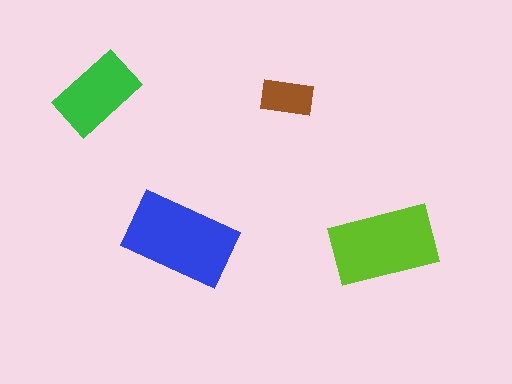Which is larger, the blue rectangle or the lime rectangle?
The blue one.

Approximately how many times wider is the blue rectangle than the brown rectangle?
About 2 times wider.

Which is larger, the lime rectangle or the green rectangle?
The lime one.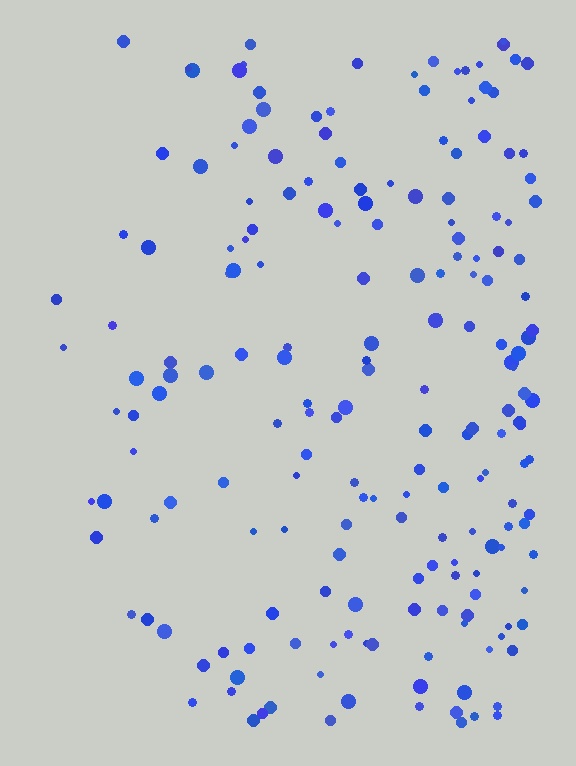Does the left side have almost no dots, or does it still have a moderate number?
Still a moderate number, just noticeably fewer than the right.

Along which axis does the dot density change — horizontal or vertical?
Horizontal.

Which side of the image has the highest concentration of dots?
The right.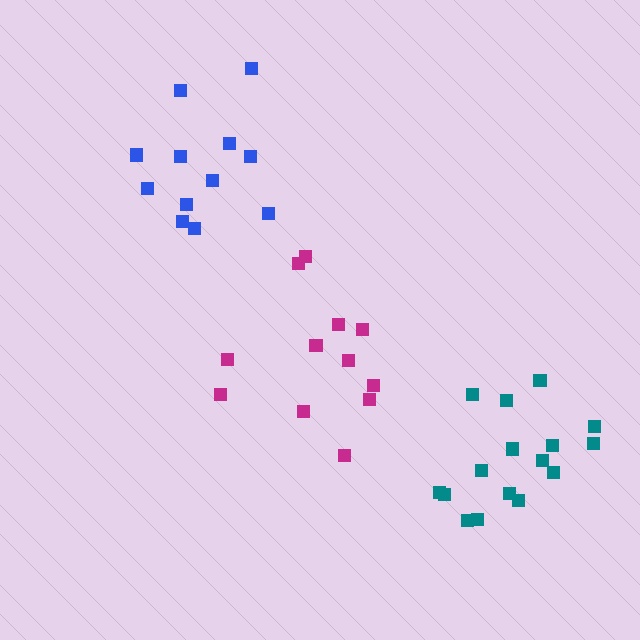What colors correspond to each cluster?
The clusters are colored: teal, blue, magenta.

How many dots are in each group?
Group 1: 16 dots, Group 2: 12 dots, Group 3: 12 dots (40 total).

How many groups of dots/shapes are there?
There are 3 groups.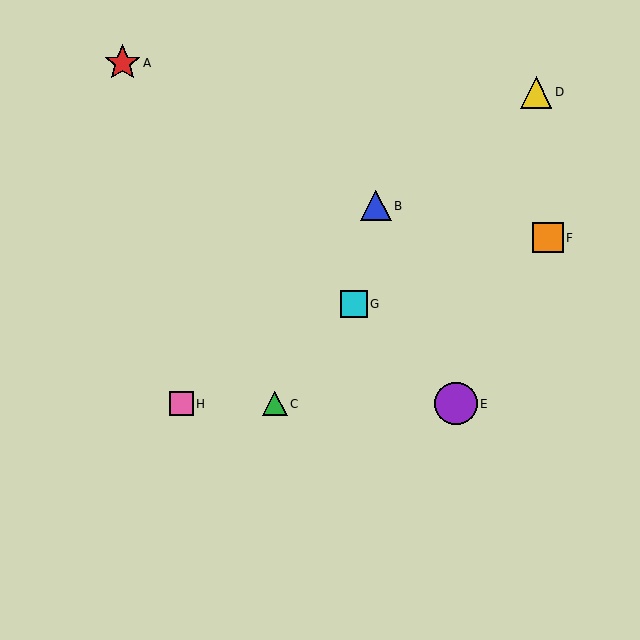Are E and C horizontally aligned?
Yes, both are at y≈404.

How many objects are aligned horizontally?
3 objects (C, E, H) are aligned horizontally.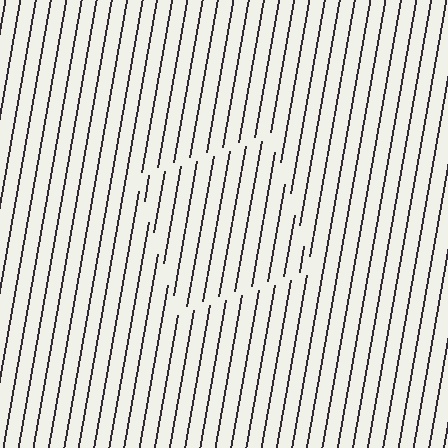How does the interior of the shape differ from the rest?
The interior of the shape contains the same grating, shifted by half a period — the contour is defined by the phase discontinuity where line-ends from the inner and outer gratings abut.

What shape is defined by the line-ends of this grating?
An illusory square. The interior of the shape contains the same grating, shifted by half a period — the contour is defined by the phase discontinuity where line-ends from the inner and outer gratings abut.